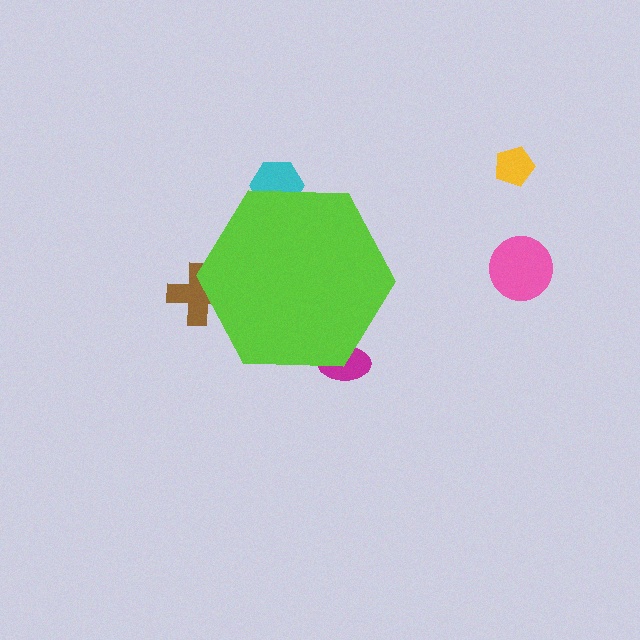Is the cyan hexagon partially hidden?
Yes, the cyan hexagon is partially hidden behind the lime hexagon.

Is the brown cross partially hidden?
Yes, the brown cross is partially hidden behind the lime hexagon.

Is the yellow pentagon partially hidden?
No, the yellow pentagon is fully visible.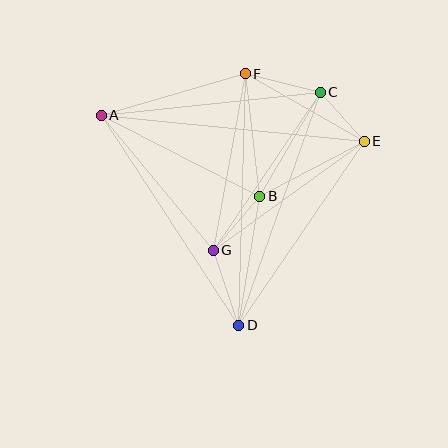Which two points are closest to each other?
Points C and E are closest to each other.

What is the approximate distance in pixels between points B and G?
The distance between B and G is approximately 71 pixels.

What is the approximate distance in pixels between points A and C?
The distance between A and C is approximately 220 pixels.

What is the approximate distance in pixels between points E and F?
The distance between E and F is approximately 137 pixels.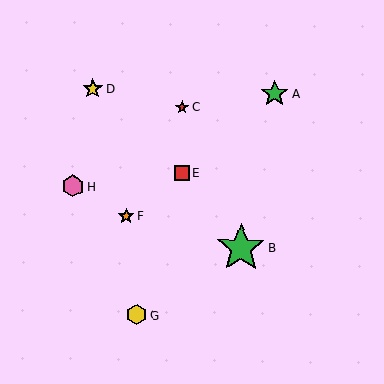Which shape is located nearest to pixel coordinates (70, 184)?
The pink hexagon (labeled H) at (73, 186) is nearest to that location.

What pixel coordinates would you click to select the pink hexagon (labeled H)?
Click at (73, 186) to select the pink hexagon H.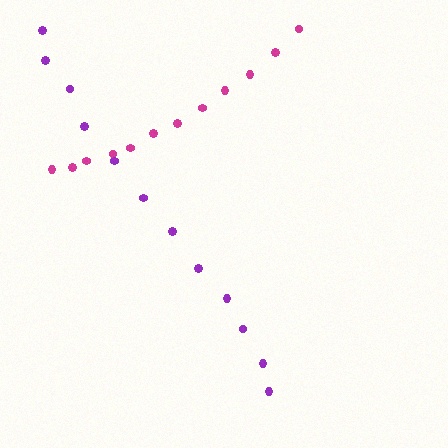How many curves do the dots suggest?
There are 2 distinct paths.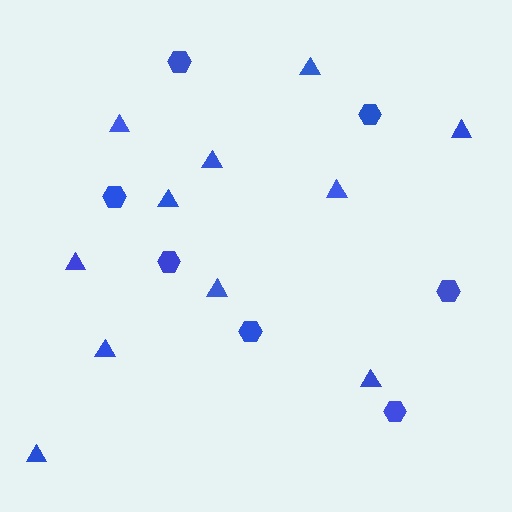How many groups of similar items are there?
There are 2 groups: one group of triangles (11) and one group of hexagons (7).